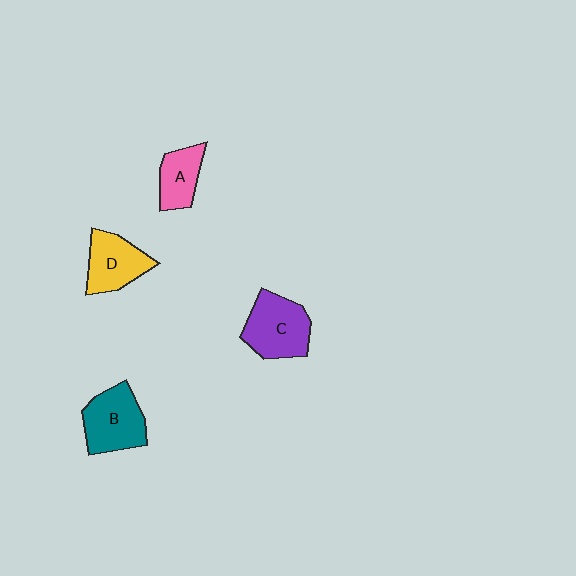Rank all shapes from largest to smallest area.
From largest to smallest: C (purple), B (teal), D (yellow), A (pink).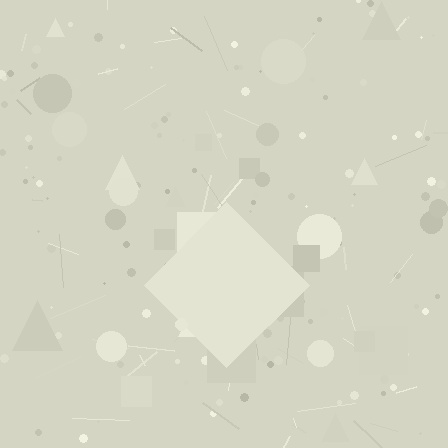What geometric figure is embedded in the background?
A diamond is embedded in the background.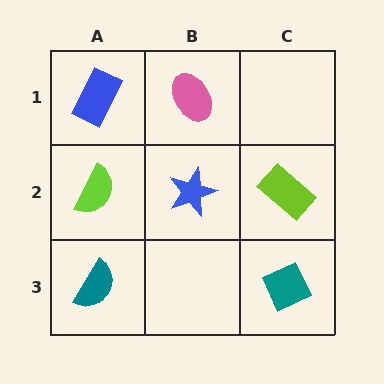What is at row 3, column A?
A teal semicircle.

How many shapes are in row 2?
3 shapes.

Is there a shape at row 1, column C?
No, that cell is empty.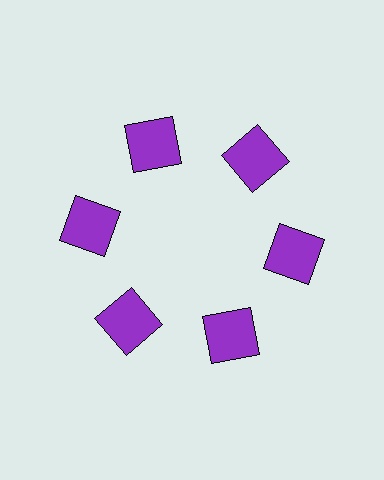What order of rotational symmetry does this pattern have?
This pattern has 6-fold rotational symmetry.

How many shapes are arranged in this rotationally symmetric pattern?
There are 6 shapes, arranged in 6 groups of 1.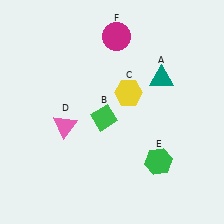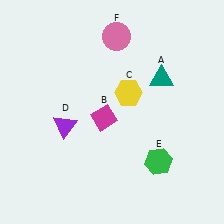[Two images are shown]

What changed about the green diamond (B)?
In Image 1, B is green. In Image 2, it changed to magenta.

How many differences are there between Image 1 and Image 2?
There are 3 differences between the two images.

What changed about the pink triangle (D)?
In Image 1, D is pink. In Image 2, it changed to purple.